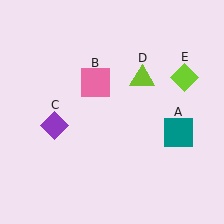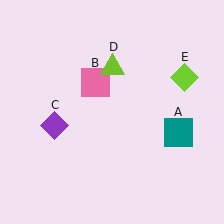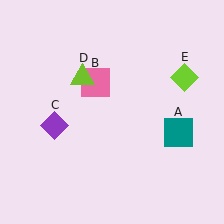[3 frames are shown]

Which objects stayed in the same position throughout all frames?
Teal square (object A) and pink square (object B) and purple diamond (object C) and lime diamond (object E) remained stationary.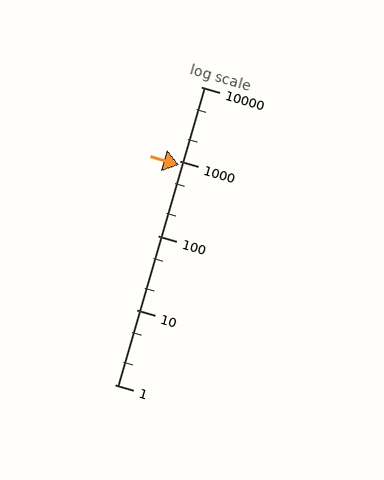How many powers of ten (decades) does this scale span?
The scale spans 4 decades, from 1 to 10000.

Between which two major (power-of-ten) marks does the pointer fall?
The pointer is between 100 and 1000.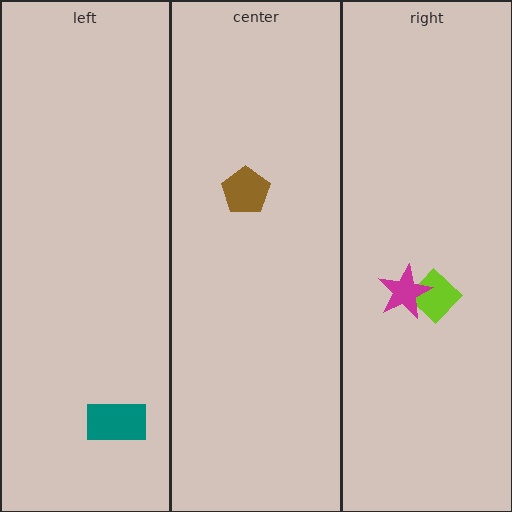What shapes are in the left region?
The teal rectangle.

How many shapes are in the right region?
2.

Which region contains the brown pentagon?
The center region.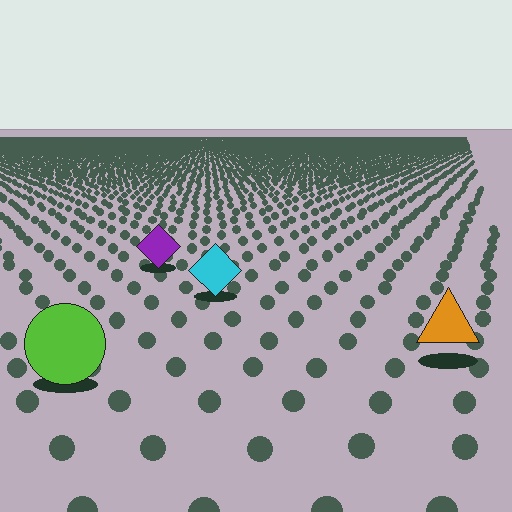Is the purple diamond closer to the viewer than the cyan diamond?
No. The cyan diamond is closer — you can tell from the texture gradient: the ground texture is coarser near it.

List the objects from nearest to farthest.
From nearest to farthest: the lime circle, the orange triangle, the cyan diamond, the purple diamond.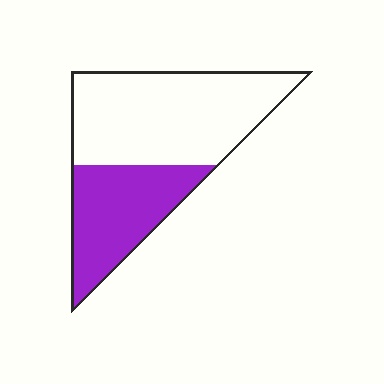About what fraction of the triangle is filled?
About three eighths (3/8).